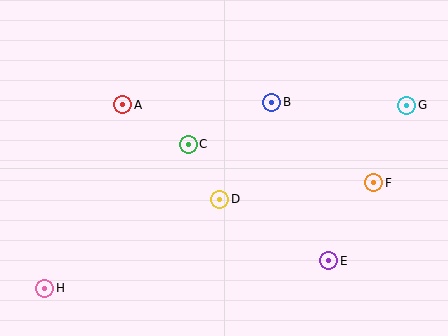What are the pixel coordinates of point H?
Point H is at (45, 288).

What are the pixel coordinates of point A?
Point A is at (123, 105).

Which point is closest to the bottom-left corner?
Point H is closest to the bottom-left corner.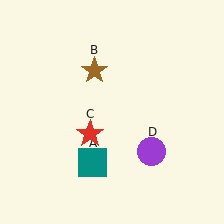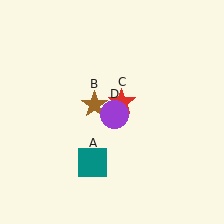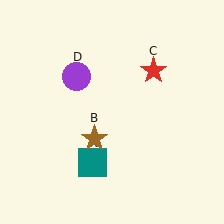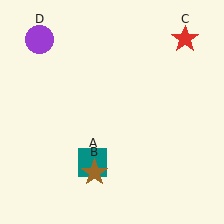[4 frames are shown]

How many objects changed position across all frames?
3 objects changed position: brown star (object B), red star (object C), purple circle (object D).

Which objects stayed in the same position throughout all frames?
Teal square (object A) remained stationary.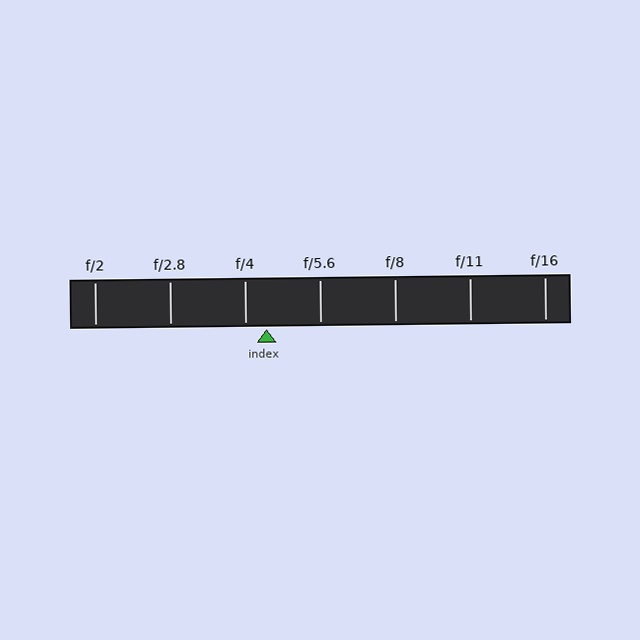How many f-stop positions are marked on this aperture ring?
There are 7 f-stop positions marked.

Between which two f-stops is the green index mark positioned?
The index mark is between f/4 and f/5.6.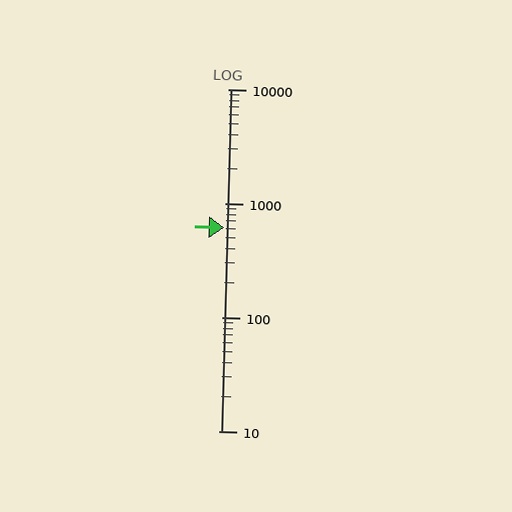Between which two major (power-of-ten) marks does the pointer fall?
The pointer is between 100 and 1000.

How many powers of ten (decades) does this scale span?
The scale spans 3 decades, from 10 to 10000.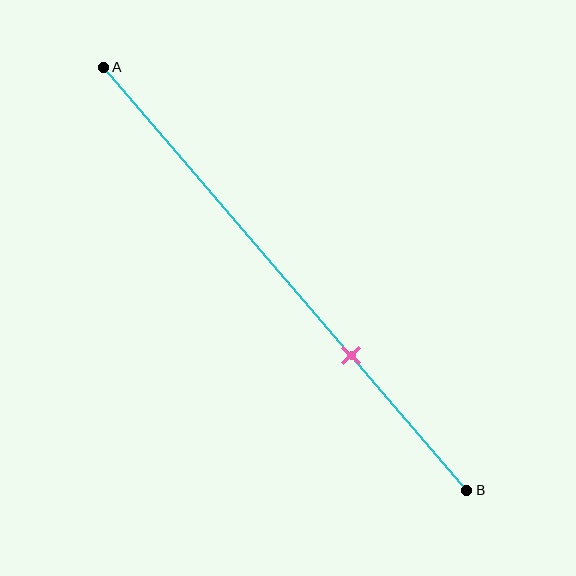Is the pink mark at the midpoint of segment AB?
No, the mark is at about 70% from A, not at the 50% midpoint.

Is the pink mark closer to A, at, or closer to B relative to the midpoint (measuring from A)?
The pink mark is closer to point B than the midpoint of segment AB.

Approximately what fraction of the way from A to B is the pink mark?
The pink mark is approximately 70% of the way from A to B.